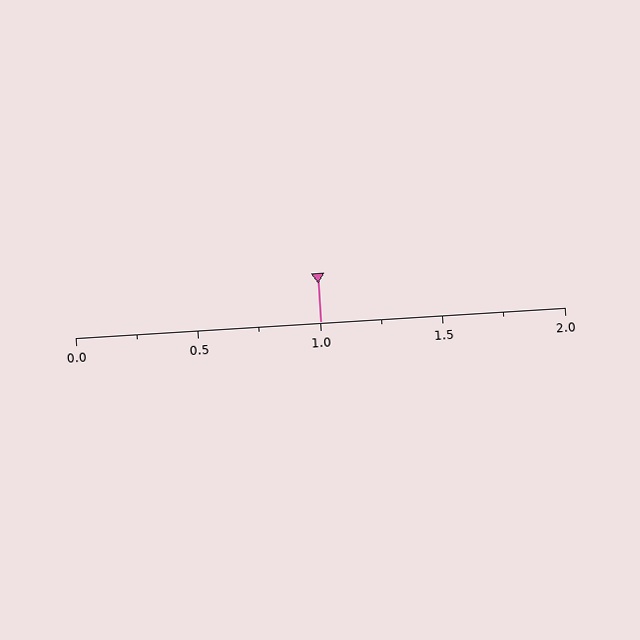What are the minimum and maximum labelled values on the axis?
The axis runs from 0.0 to 2.0.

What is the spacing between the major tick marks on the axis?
The major ticks are spaced 0.5 apart.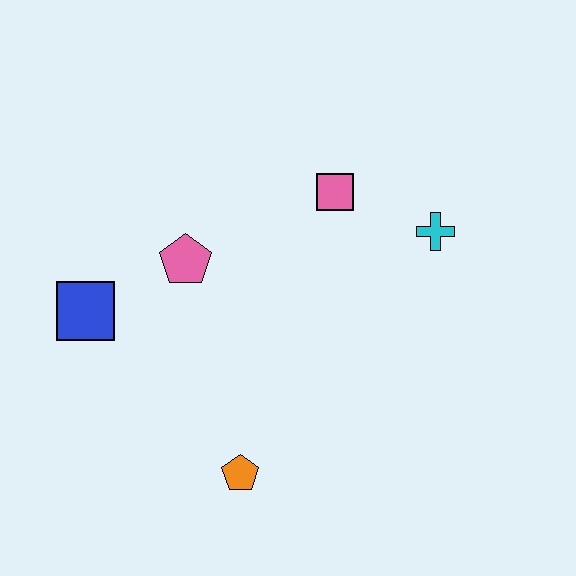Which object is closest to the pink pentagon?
The blue square is closest to the pink pentagon.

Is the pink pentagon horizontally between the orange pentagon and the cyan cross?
No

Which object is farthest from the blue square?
The cyan cross is farthest from the blue square.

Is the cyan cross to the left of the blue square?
No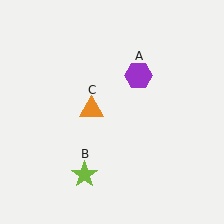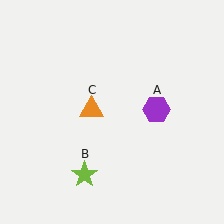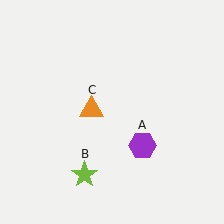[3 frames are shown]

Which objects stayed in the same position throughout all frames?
Lime star (object B) and orange triangle (object C) remained stationary.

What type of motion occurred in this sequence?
The purple hexagon (object A) rotated clockwise around the center of the scene.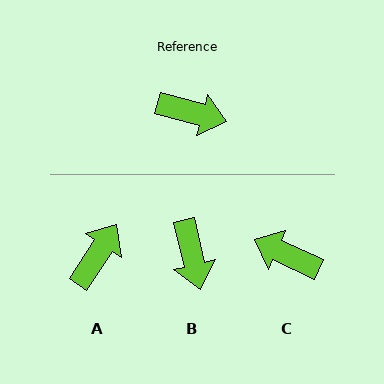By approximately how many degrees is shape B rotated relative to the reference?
Approximately 61 degrees clockwise.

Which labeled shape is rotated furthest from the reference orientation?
C, about 170 degrees away.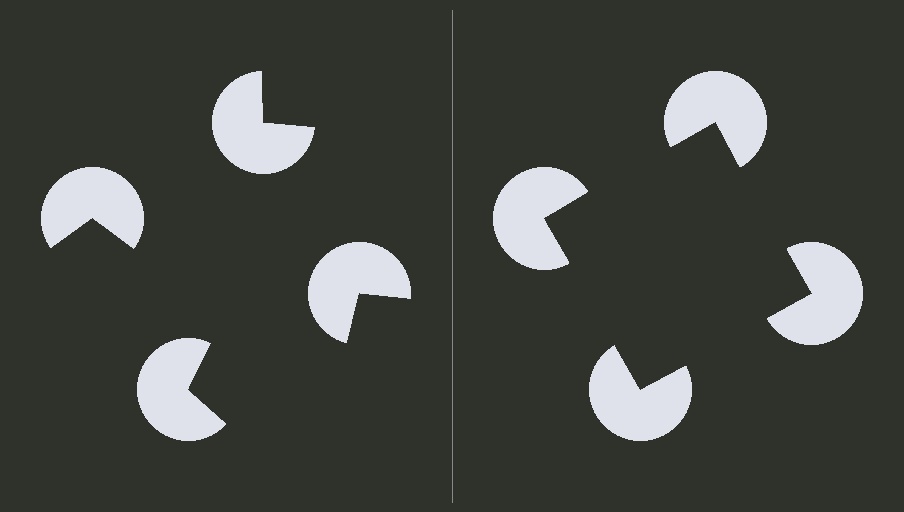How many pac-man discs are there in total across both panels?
8 — 4 on each side.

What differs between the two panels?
The pac-man discs are positioned identically on both sides; only the wedge orientations differ. On the right they align to a square; on the left they are misaligned.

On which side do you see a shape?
An illusory square appears on the right side. On the left side the wedge cuts are rotated, so no coherent shape forms.